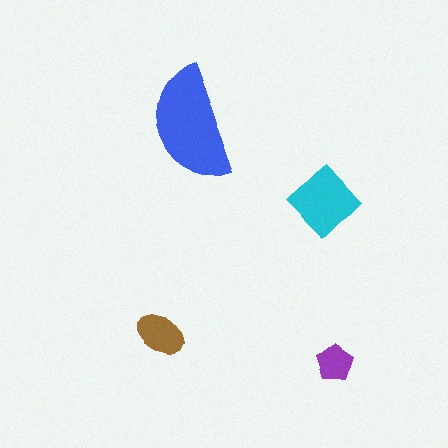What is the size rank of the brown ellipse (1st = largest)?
3rd.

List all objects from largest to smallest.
The blue semicircle, the cyan diamond, the brown ellipse, the purple pentagon.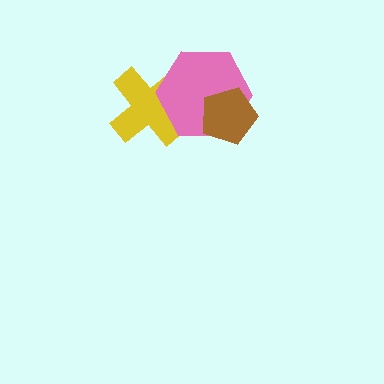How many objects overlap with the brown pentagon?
1 object overlaps with the brown pentagon.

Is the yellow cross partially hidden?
Yes, it is partially covered by another shape.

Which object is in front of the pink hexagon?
The brown pentagon is in front of the pink hexagon.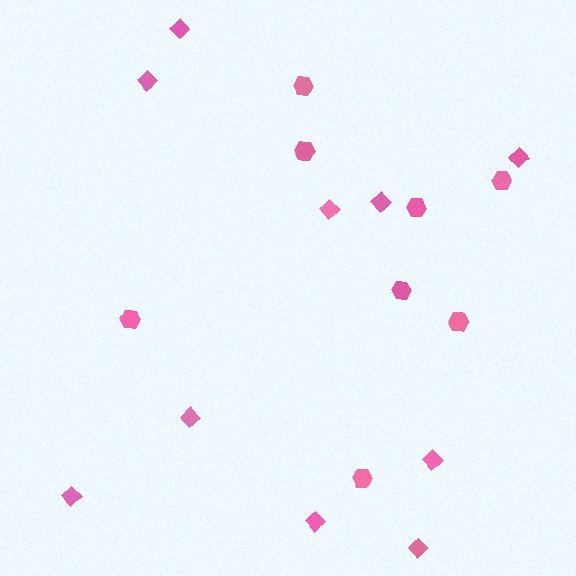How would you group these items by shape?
There are 2 groups: one group of diamonds (10) and one group of hexagons (8).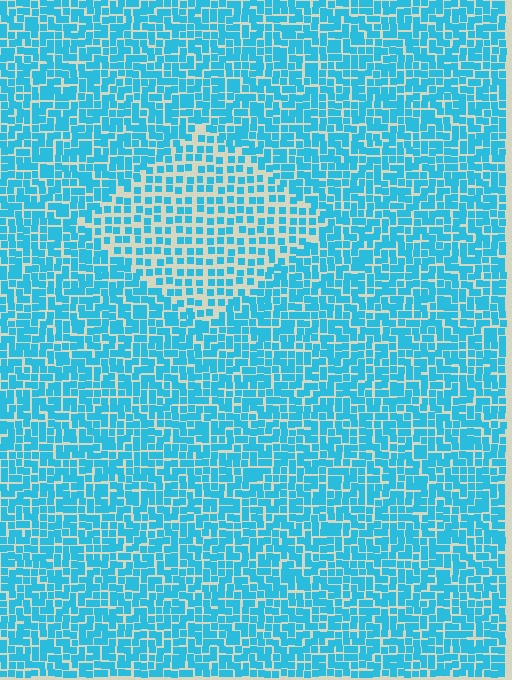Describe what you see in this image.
The image contains small cyan elements arranged at two different densities. A diamond-shaped region is visible where the elements are less densely packed than the surrounding area.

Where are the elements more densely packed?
The elements are more densely packed outside the diamond boundary.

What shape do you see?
I see a diamond.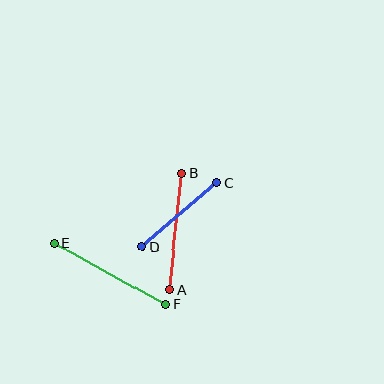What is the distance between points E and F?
The distance is approximately 127 pixels.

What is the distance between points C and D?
The distance is approximately 99 pixels.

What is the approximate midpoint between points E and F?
The midpoint is at approximately (110, 274) pixels.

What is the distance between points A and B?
The distance is approximately 117 pixels.